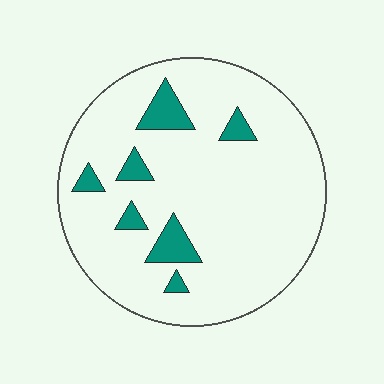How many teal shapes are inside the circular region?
7.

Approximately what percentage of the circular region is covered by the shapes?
Approximately 10%.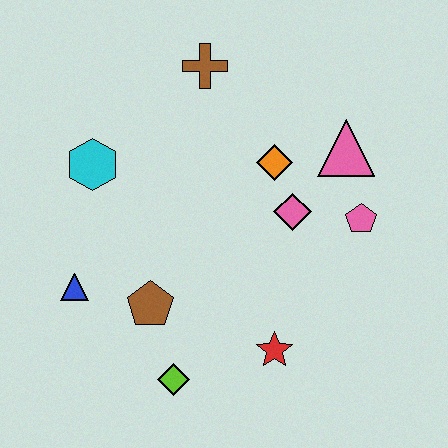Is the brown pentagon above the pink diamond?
No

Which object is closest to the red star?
The lime diamond is closest to the red star.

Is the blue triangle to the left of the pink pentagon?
Yes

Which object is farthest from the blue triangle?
The pink triangle is farthest from the blue triangle.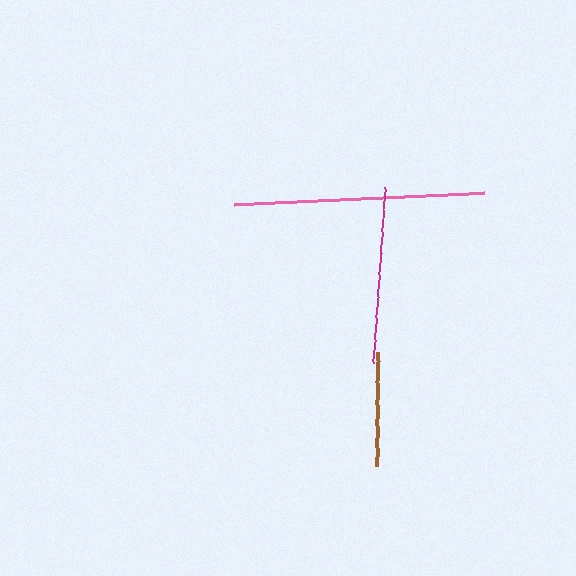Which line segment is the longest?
The pink line is the longest at approximately 250 pixels.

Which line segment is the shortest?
The brown line is the shortest at approximately 113 pixels.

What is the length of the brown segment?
The brown segment is approximately 113 pixels long.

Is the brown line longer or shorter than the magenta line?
The magenta line is longer than the brown line.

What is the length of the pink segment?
The pink segment is approximately 250 pixels long.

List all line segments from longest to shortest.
From longest to shortest: pink, magenta, brown.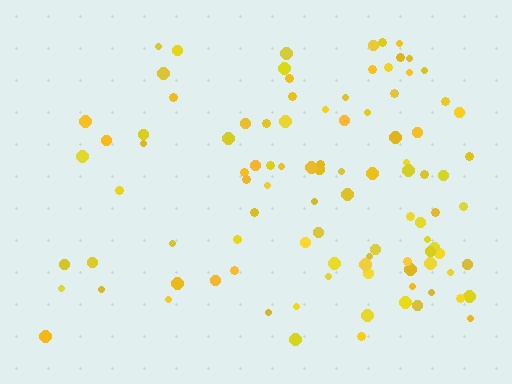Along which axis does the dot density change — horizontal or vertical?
Horizontal.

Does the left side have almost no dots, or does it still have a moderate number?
Still a moderate number, just noticeably fewer than the right.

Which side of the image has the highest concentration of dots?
The right.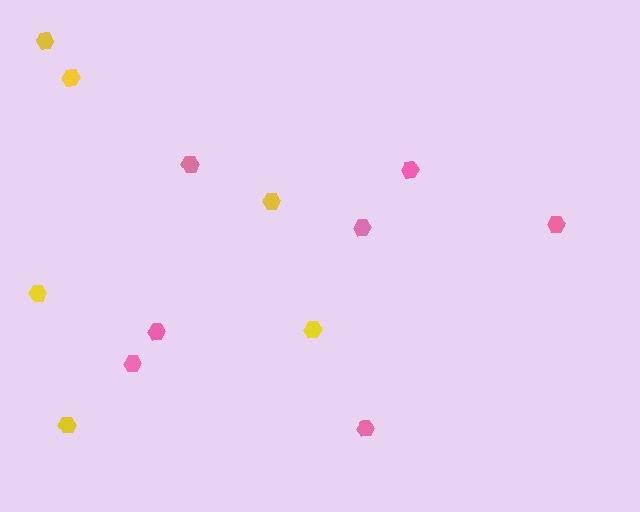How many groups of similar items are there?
There are 2 groups: one group of pink hexagons (7) and one group of yellow hexagons (6).